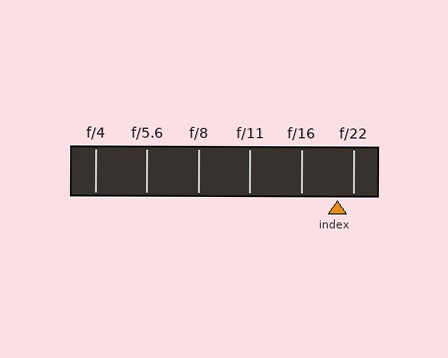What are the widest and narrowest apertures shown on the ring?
The widest aperture shown is f/4 and the narrowest is f/22.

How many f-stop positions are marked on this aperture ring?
There are 6 f-stop positions marked.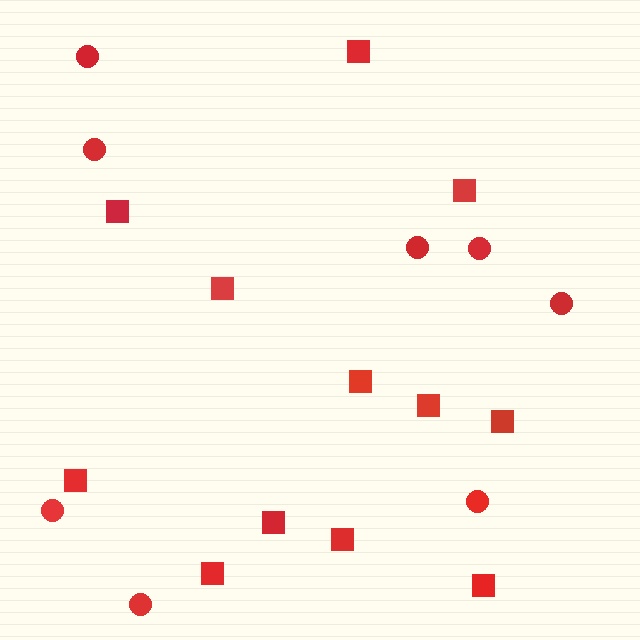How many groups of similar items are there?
There are 2 groups: one group of circles (8) and one group of squares (12).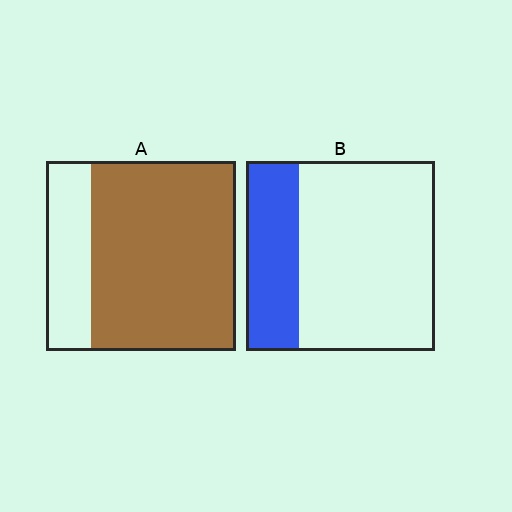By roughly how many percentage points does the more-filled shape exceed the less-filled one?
By roughly 50 percentage points (A over B).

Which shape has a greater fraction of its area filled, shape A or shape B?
Shape A.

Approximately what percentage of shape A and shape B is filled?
A is approximately 75% and B is approximately 30%.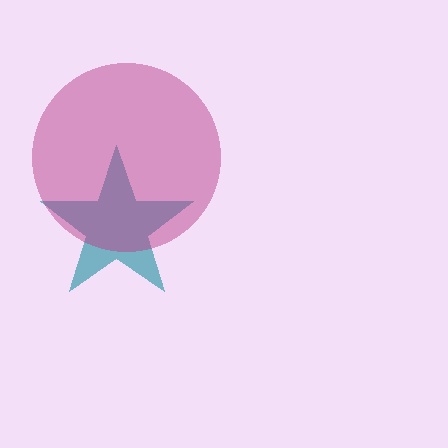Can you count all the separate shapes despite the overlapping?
Yes, there are 2 separate shapes.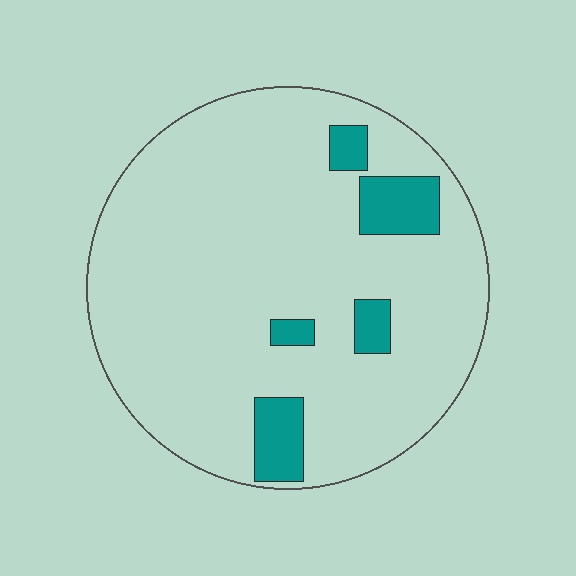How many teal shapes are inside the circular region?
5.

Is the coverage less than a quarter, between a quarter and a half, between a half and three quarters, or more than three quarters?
Less than a quarter.